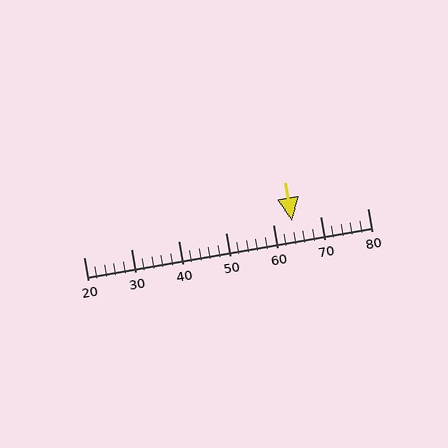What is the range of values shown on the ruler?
The ruler shows values from 20 to 80.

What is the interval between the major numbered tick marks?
The major tick marks are spaced 10 units apart.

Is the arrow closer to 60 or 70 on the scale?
The arrow is closer to 60.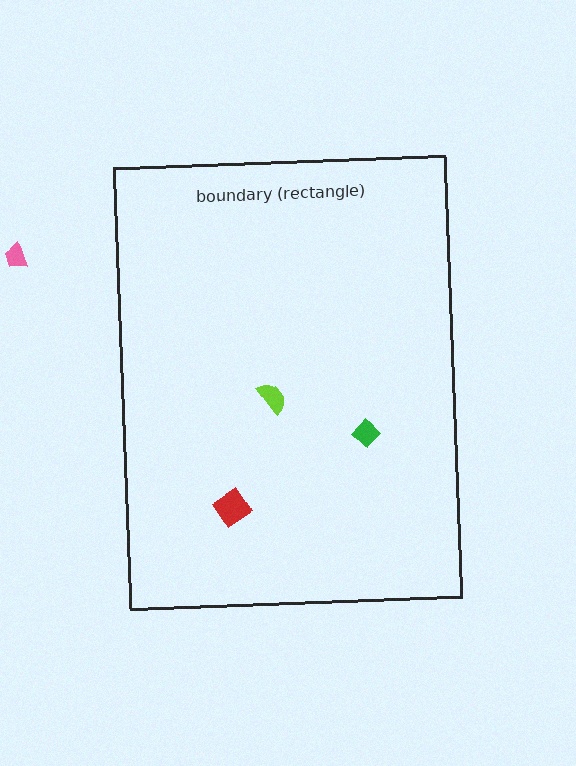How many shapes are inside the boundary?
3 inside, 1 outside.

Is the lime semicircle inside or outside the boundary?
Inside.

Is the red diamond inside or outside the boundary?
Inside.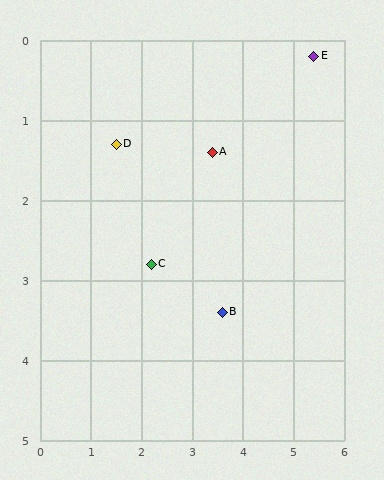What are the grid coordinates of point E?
Point E is at approximately (5.4, 0.2).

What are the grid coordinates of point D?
Point D is at approximately (1.5, 1.3).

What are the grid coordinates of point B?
Point B is at approximately (3.6, 3.4).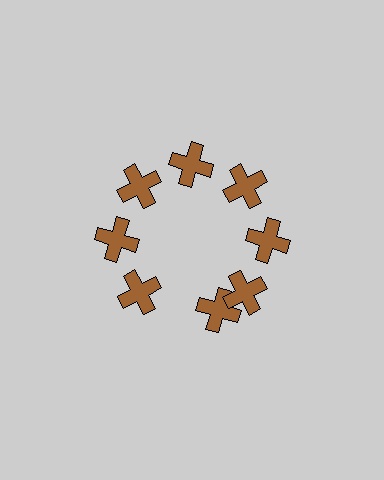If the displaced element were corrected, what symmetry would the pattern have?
It would have 8-fold rotational symmetry — the pattern would map onto itself every 45 degrees.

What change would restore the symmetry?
The symmetry would be restored by rotating it back into even spacing with its neighbors so that all 8 crosses sit at equal angles and equal distance from the center.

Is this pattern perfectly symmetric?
No. The 8 brown crosses are arranged in a ring, but one element near the 6 o'clock position is rotated out of alignment along the ring, breaking the 8-fold rotational symmetry.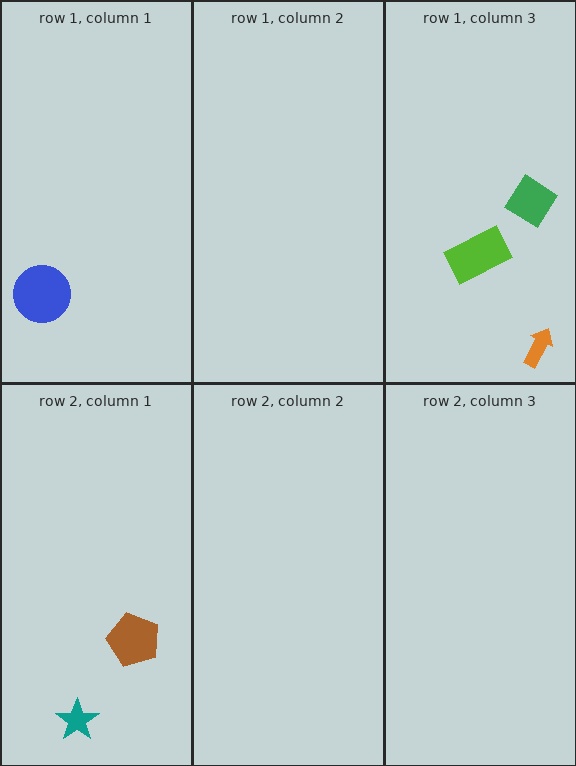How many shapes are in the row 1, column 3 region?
3.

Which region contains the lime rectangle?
The row 1, column 3 region.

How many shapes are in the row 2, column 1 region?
2.